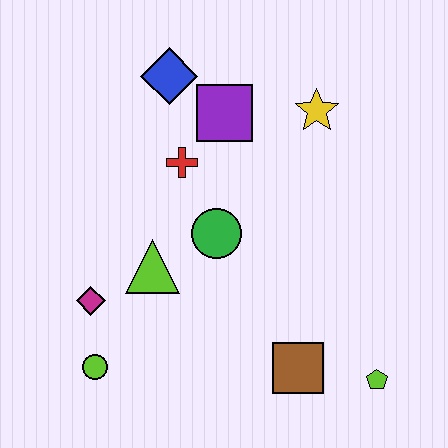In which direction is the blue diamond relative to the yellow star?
The blue diamond is to the left of the yellow star.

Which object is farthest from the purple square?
The lime pentagon is farthest from the purple square.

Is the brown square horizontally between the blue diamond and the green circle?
No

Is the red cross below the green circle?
No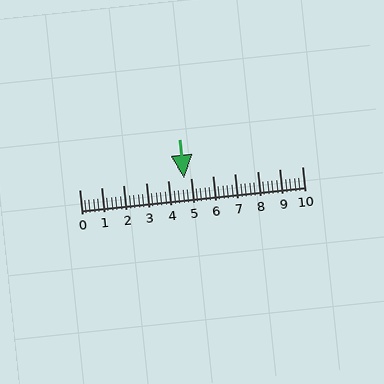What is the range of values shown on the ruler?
The ruler shows values from 0 to 10.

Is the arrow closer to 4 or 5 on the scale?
The arrow is closer to 5.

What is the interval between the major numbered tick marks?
The major tick marks are spaced 1 units apart.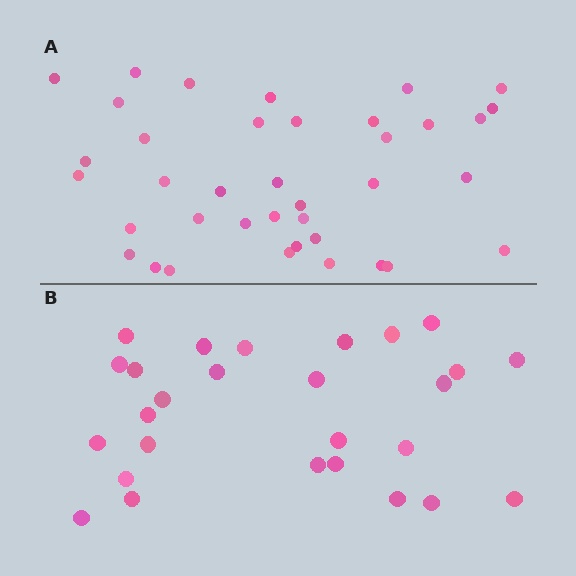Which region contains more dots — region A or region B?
Region A (the top region) has more dots.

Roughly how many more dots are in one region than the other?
Region A has roughly 12 or so more dots than region B.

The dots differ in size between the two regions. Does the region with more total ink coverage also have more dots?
No. Region B has more total ink coverage because its dots are larger, but region A actually contains more individual dots. Total area can be misleading — the number of items is what matters here.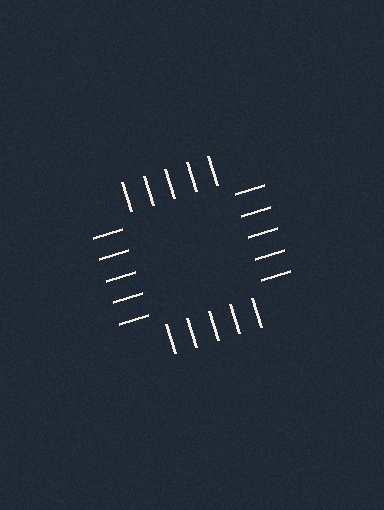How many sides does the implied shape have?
4 sides — the line-ends trace a square.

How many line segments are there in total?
20 — 5 along each of the 4 edges.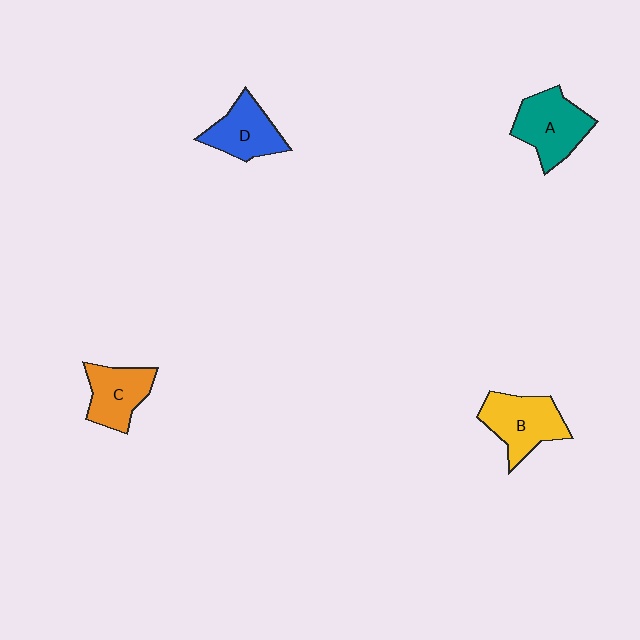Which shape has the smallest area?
Shape D (blue).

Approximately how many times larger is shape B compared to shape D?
Approximately 1.2 times.